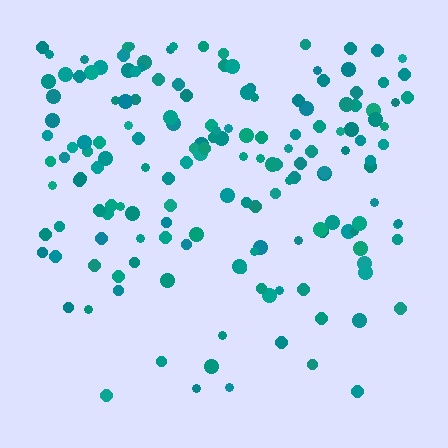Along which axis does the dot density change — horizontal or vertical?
Vertical.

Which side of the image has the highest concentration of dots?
The top.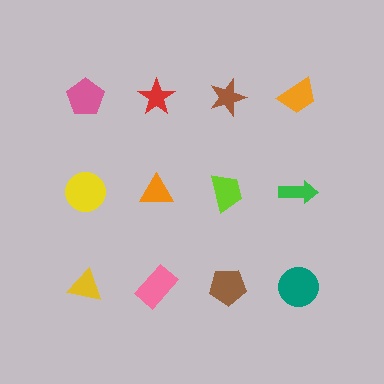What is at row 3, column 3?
A brown pentagon.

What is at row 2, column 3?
A lime trapezoid.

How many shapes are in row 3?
4 shapes.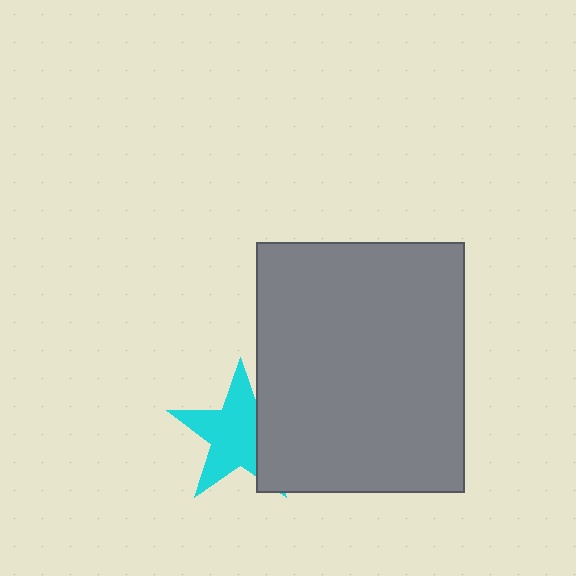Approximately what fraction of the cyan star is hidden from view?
Roughly 31% of the cyan star is hidden behind the gray rectangle.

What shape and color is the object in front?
The object in front is a gray rectangle.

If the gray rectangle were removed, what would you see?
You would see the complete cyan star.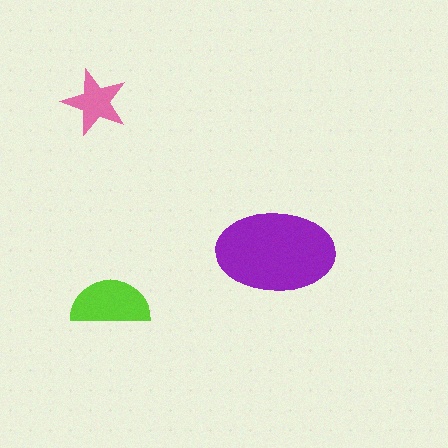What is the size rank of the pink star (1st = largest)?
3rd.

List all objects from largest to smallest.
The purple ellipse, the lime semicircle, the pink star.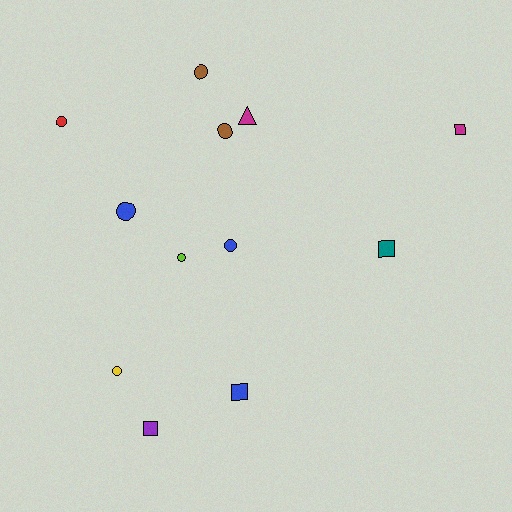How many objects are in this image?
There are 12 objects.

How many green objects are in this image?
There are no green objects.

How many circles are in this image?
There are 7 circles.